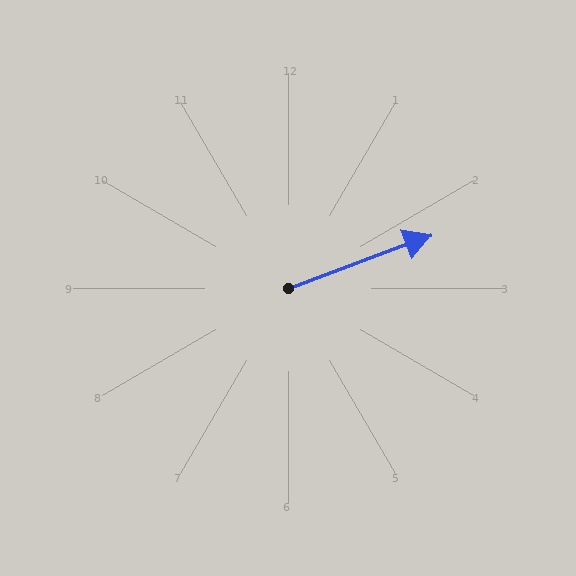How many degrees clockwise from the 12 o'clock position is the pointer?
Approximately 69 degrees.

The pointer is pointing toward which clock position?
Roughly 2 o'clock.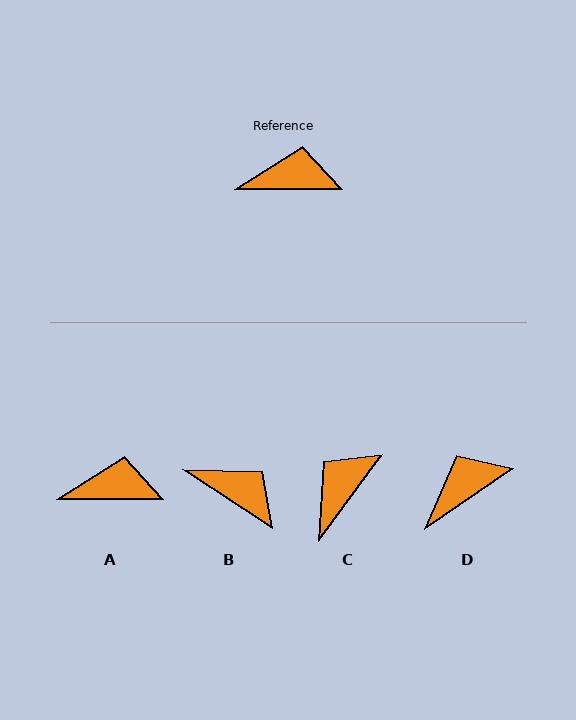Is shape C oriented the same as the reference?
No, it is off by about 54 degrees.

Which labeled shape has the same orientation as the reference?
A.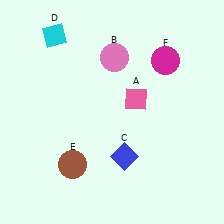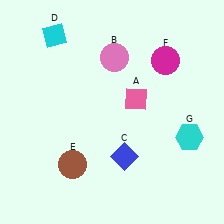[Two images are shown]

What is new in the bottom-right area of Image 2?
A cyan hexagon (G) was added in the bottom-right area of Image 2.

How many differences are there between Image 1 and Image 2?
There is 1 difference between the two images.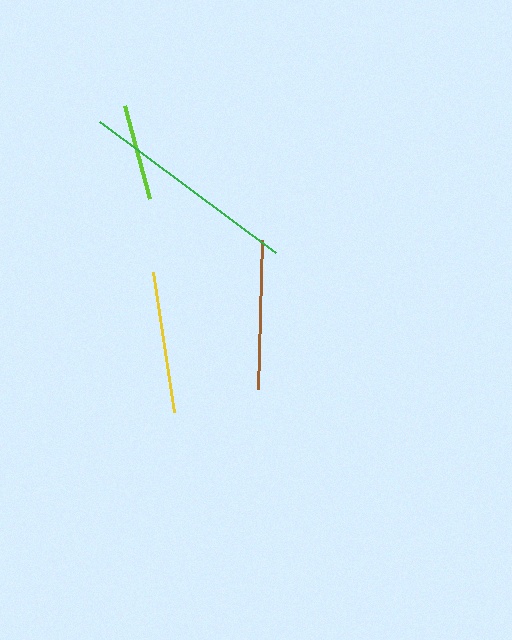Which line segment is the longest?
The green line is the longest at approximately 219 pixels.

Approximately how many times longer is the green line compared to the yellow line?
The green line is approximately 1.5 times the length of the yellow line.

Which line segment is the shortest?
The lime line is the shortest at approximately 96 pixels.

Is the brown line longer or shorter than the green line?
The green line is longer than the brown line.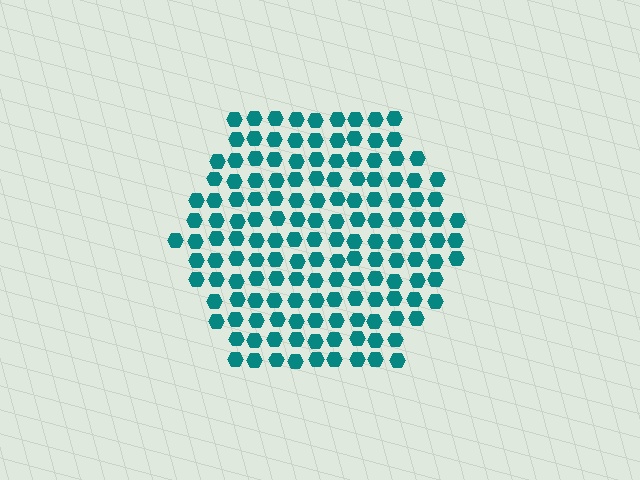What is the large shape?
The large shape is a hexagon.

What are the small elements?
The small elements are hexagons.